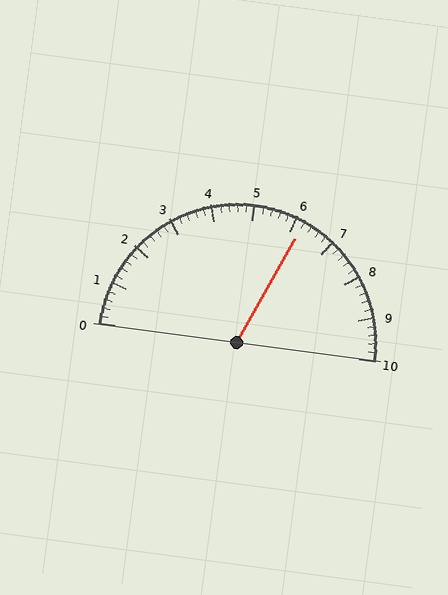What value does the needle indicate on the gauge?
The needle indicates approximately 6.2.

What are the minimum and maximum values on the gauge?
The gauge ranges from 0 to 10.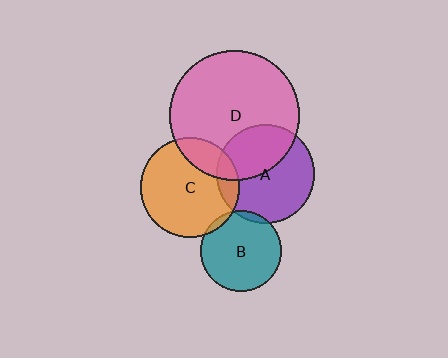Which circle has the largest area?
Circle D (pink).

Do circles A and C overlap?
Yes.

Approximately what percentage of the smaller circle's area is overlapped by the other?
Approximately 10%.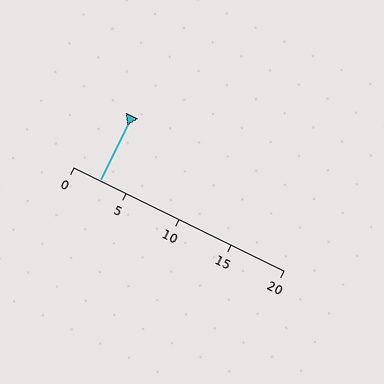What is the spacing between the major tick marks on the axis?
The major ticks are spaced 5 apart.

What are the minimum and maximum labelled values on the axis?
The axis runs from 0 to 20.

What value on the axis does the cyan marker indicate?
The marker indicates approximately 2.5.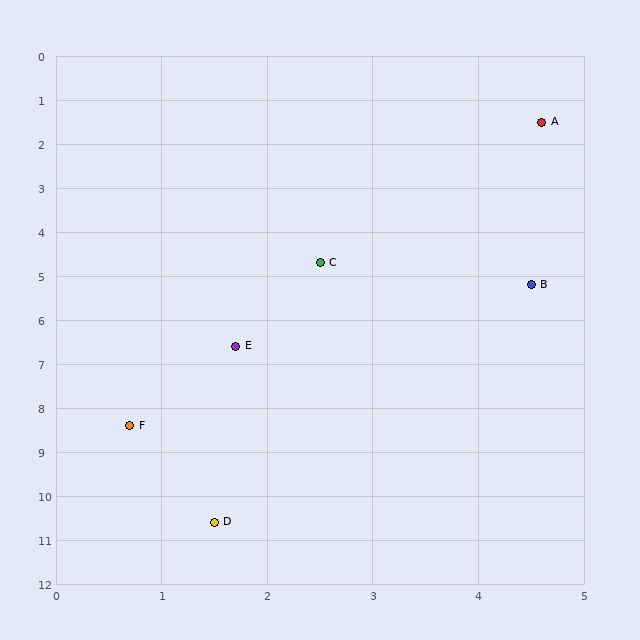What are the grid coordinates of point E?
Point E is at approximately (1.7, 6.6).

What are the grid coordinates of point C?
Point C is at approximately (2.5, 4.7).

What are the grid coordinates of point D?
Point D is at approximately (1.5, 10.6).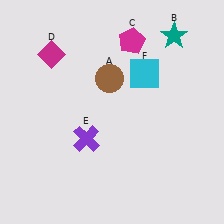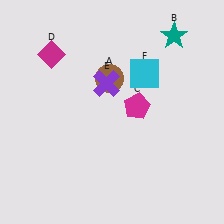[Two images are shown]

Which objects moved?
The objects that moved are: the magenta pentagon (C), the purple cross (E).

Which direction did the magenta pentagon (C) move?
The magenta pentagon (C) moved down.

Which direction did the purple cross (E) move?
The purple cross (E) moved up.